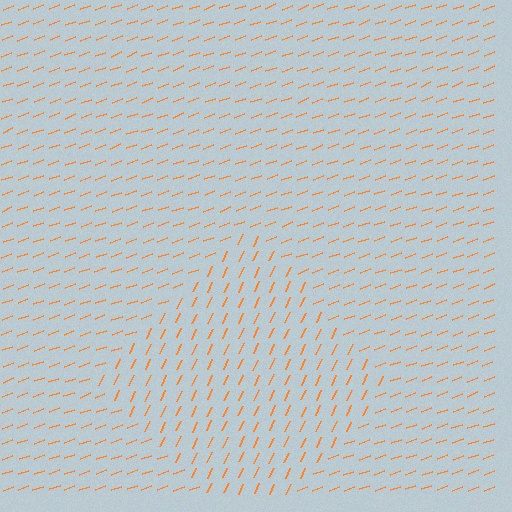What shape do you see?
I see a diamond.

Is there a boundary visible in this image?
Yes, there is a texture boundary formed by a change in line orientation.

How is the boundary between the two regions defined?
The boundary is defined purely by a change in line orientation (approximately 45 degrees difference). All lines are the same color and thickness.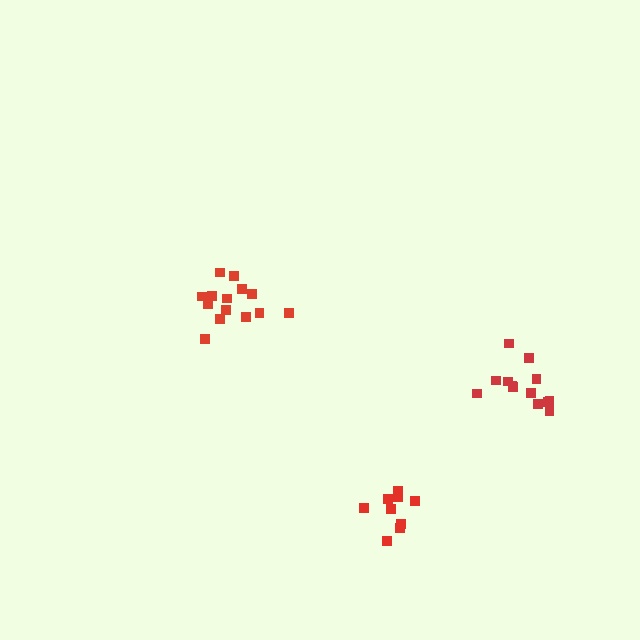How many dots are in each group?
Group 1: 9 dots, Group 2: 14 dots, Group 3: 13 dots (36 total).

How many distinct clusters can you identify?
There are 3 distinct clusters.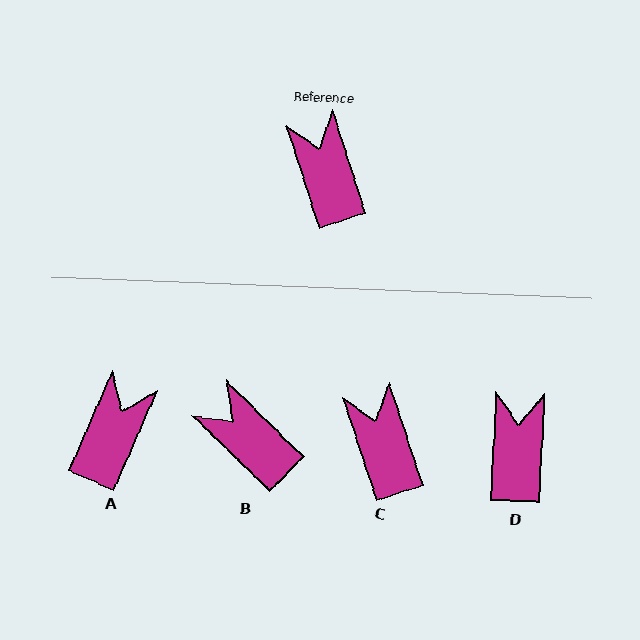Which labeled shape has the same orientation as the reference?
C.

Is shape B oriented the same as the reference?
No, it is off by about 28 degrees.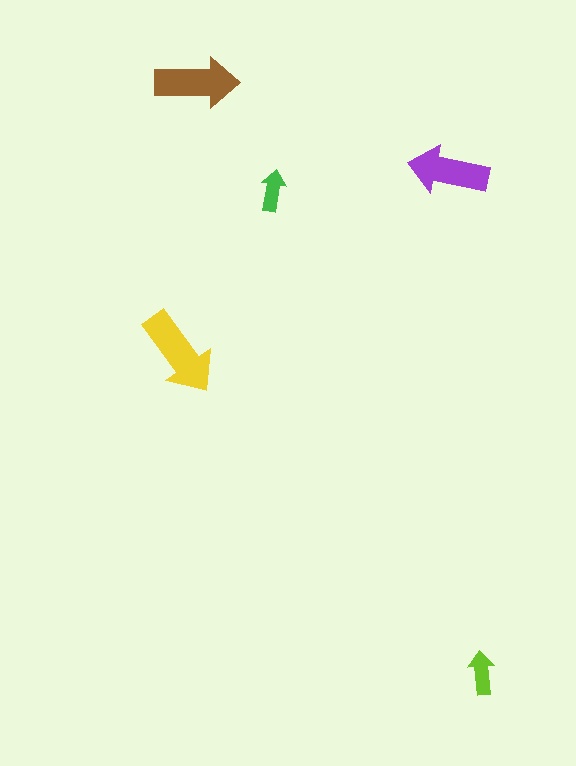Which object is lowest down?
The lime arrow is bottommost.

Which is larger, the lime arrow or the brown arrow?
The brown one.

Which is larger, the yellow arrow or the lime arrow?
The yellow one.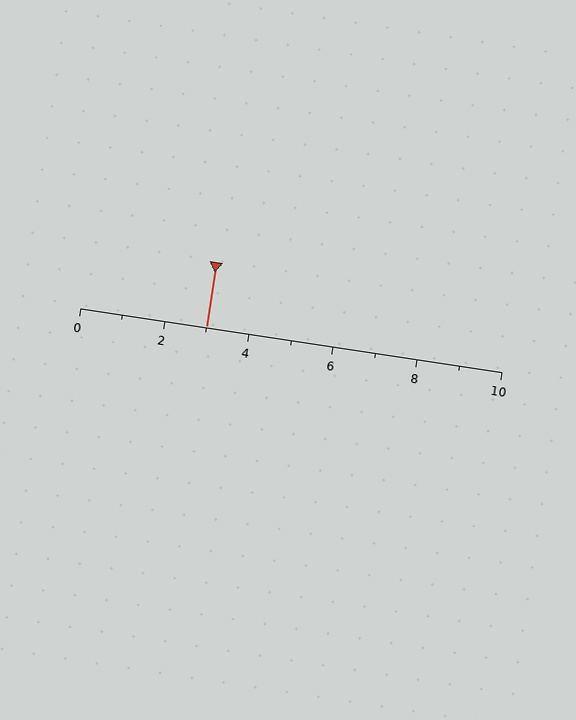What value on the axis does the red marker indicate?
The marker indicates approximately 3.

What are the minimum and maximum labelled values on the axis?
The axis runs from 0 to 10.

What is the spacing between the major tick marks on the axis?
The major ticks are spaced 2 apart.